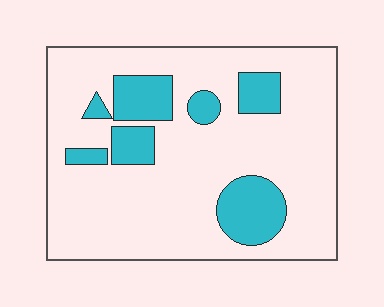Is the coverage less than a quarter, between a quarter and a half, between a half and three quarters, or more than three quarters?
Less than a quarter.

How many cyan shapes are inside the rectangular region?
7.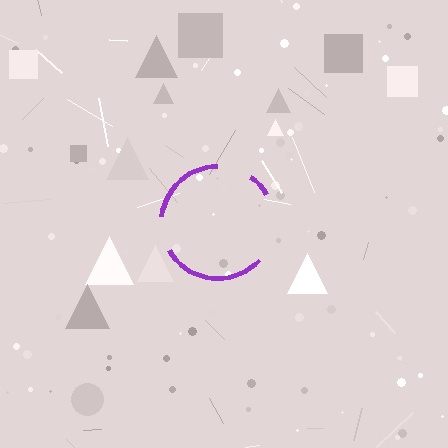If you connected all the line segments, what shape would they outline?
They would outline a circle.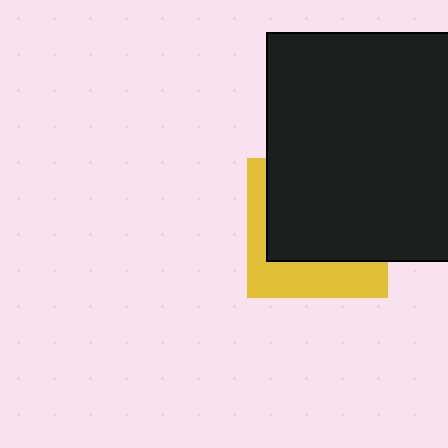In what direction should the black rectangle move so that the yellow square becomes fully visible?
The black rectangle should move up. That is the shortest direction to clear the overlap and leave the yellow square fully visible.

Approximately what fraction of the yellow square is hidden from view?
Roughly 65% of the yellow square is hidden behind the black rectangle.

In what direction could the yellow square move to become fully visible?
The yellow square could move down. That would shift it out from behind the black rectangle entirely.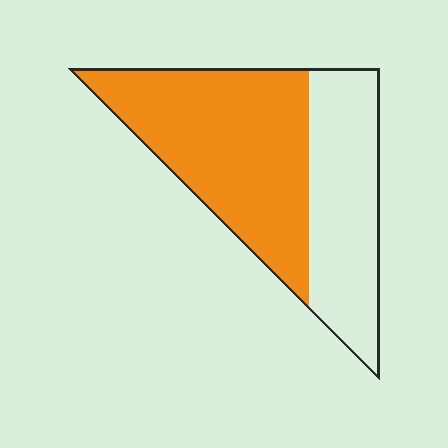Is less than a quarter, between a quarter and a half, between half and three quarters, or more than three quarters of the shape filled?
Between half and three quarters.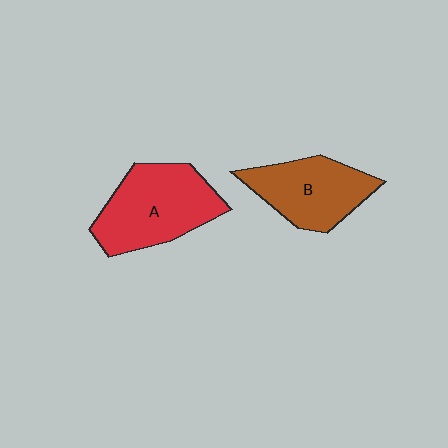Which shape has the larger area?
Shape A (red).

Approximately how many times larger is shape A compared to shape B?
Approximately 1.2 times.